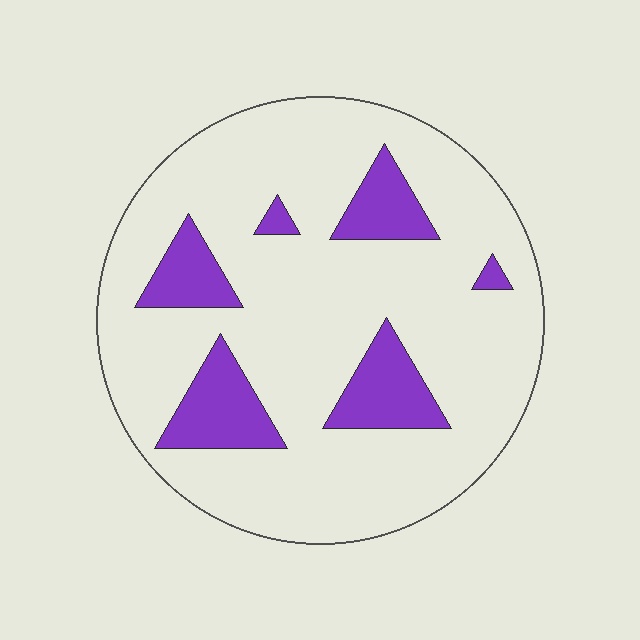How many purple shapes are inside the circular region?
6.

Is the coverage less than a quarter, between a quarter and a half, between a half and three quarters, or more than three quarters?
Less than a quarter.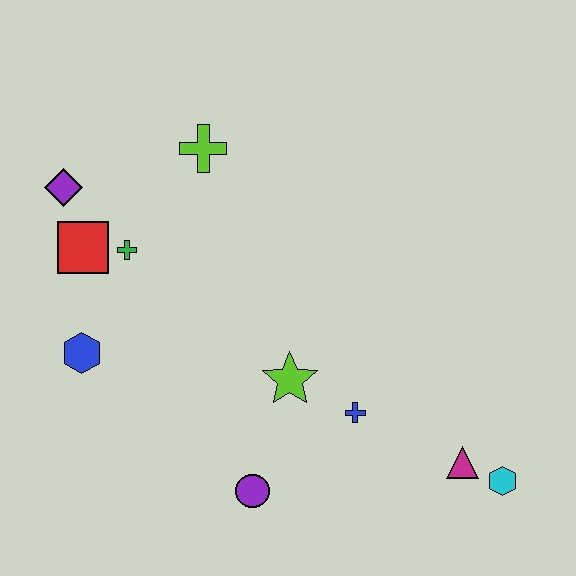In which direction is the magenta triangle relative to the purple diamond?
The magenta triangle is to the right of the purple diamond.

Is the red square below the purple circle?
No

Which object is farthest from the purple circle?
The purple diamond is farthest from the purple circle.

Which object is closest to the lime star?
The blue cross is closest to the lime star.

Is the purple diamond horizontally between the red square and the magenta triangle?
No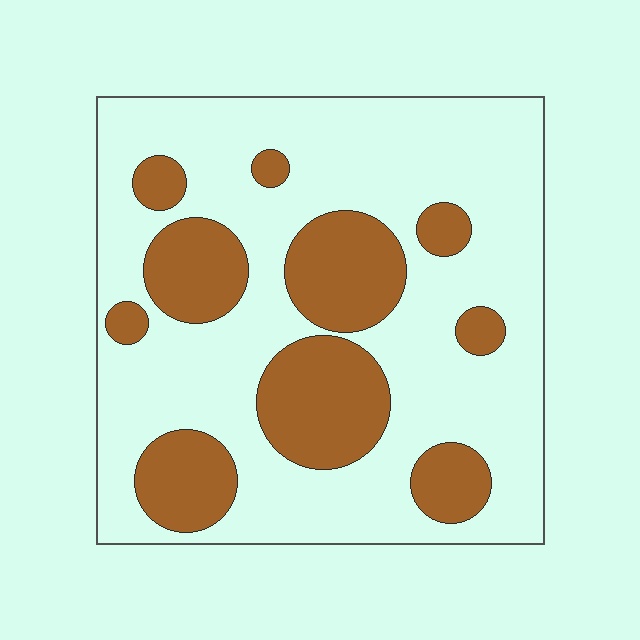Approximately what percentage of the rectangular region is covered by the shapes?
Approximately 30%.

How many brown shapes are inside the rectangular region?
10.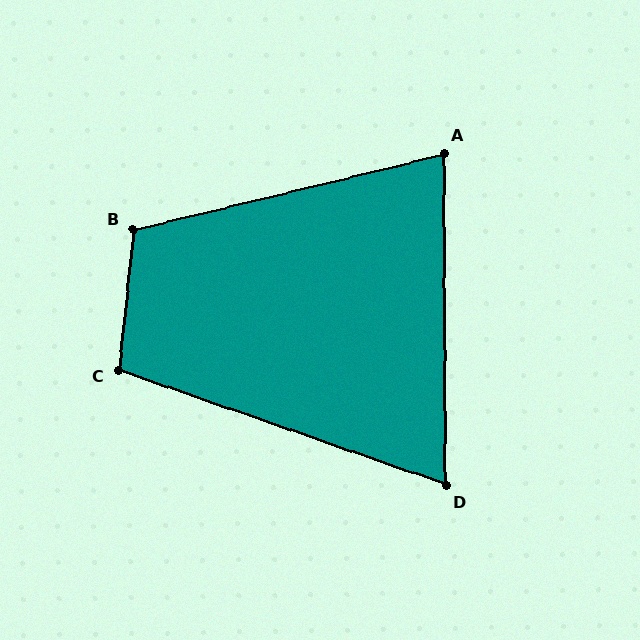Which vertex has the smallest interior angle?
D, at approximately 71 degrees.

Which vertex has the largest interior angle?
B, at approximately 109 degrees.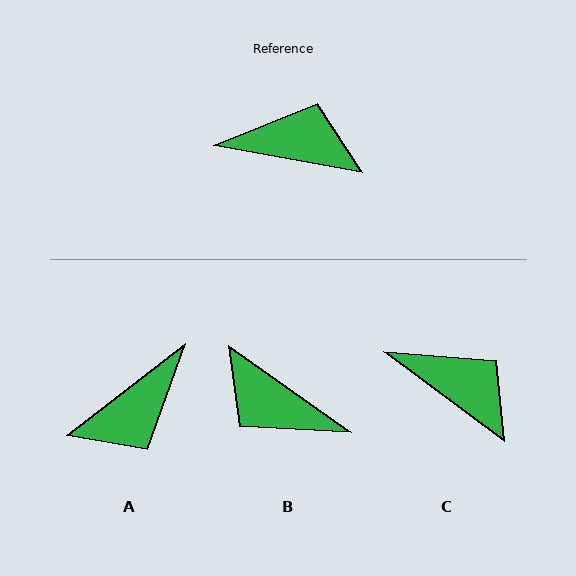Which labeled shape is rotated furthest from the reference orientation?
B, about 155 degrees away.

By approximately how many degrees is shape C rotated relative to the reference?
Approximately 26 degrees clockwise.